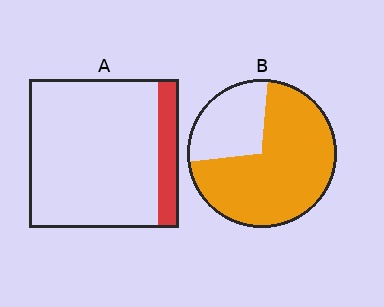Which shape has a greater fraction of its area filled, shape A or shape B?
Shape B.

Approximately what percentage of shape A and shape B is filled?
A is approximately 15% and B is approximately 70%.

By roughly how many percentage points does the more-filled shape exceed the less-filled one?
By roughly 60 percentage points (B over A).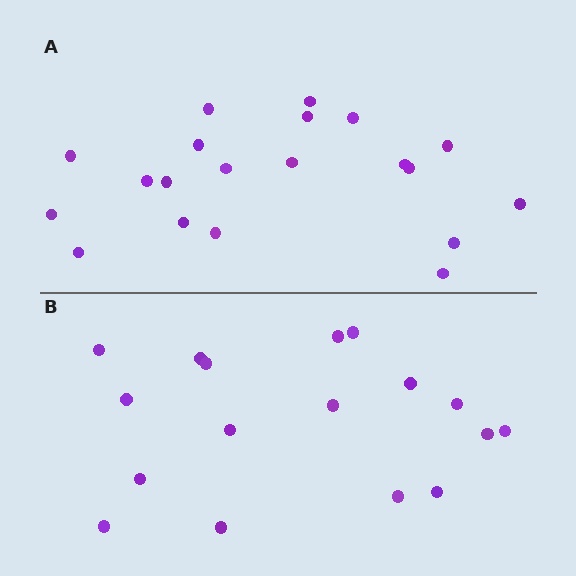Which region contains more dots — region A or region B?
Region A (the top region) has more dots.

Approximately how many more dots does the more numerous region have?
Region A has just a few more — roughly 2 or 3 more dots than region B.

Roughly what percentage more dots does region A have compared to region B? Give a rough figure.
About 20% more.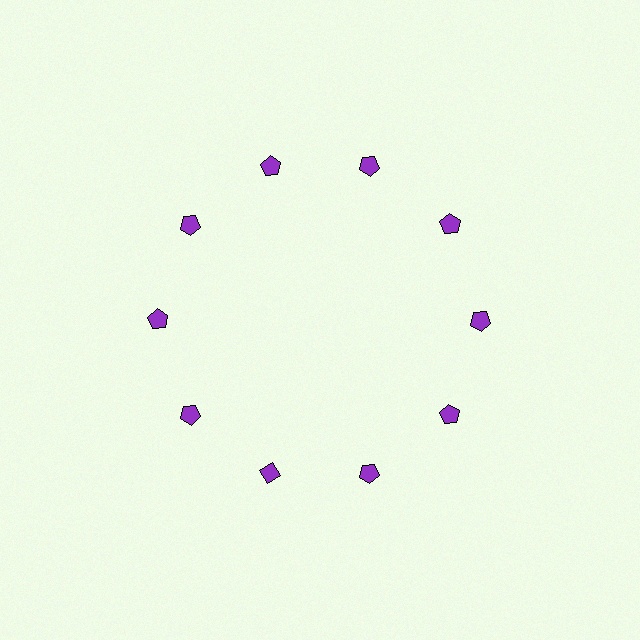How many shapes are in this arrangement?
There are 10 shapes arranged in a ring pattern.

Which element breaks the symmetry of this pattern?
The purple diamond at roughly the 7 o'clock position breaks the symmetry. All other shapes are purple pentagons.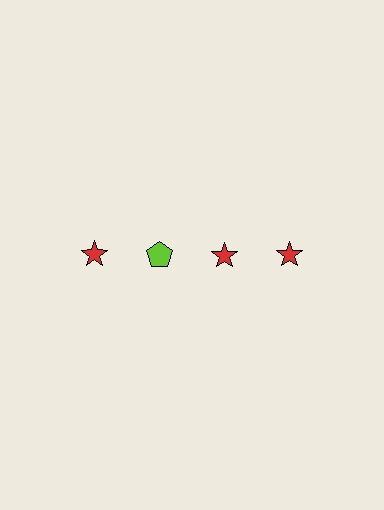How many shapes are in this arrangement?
There are 4 shapes arranged in a grid pattern.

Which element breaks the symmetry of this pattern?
The lime pentagon in the top row, second from left column breaks the symmetry. All other shapes are red stars.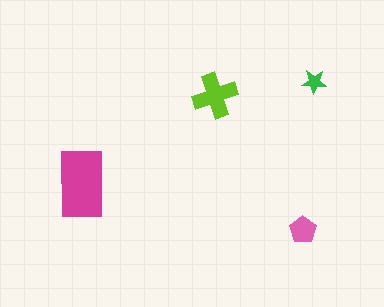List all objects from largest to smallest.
The magenta rectangle, the lime cross, the pink pentagon, the green star.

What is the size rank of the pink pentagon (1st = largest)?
3rd.